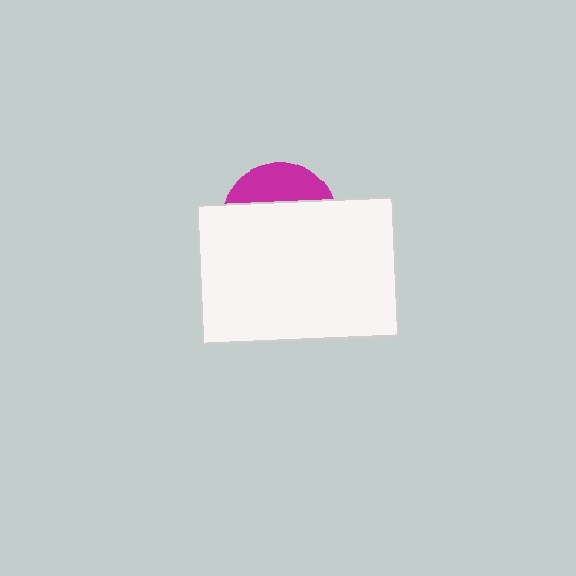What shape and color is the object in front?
The object in front is a white rectangle.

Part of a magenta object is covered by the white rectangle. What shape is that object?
It is a circle.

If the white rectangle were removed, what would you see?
You would see the complete magenta circle.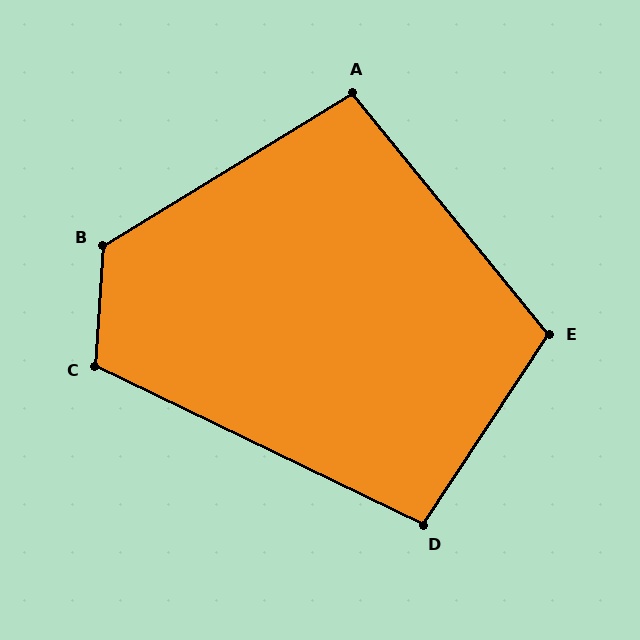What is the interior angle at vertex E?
Approximately 107 degrees (obtuse).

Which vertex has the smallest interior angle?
D, at approximately 98 degrees.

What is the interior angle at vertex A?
Approximately 98 degrees (obtuse).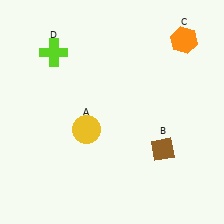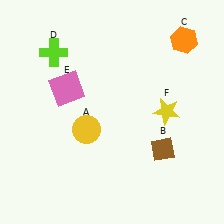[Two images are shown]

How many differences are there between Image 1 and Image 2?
There are 2 differences between the two images.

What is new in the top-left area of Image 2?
A pink square (E) was added in the top-left area of Image 2.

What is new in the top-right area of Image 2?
A yellow star (F) was added in the top-right area of Image 2.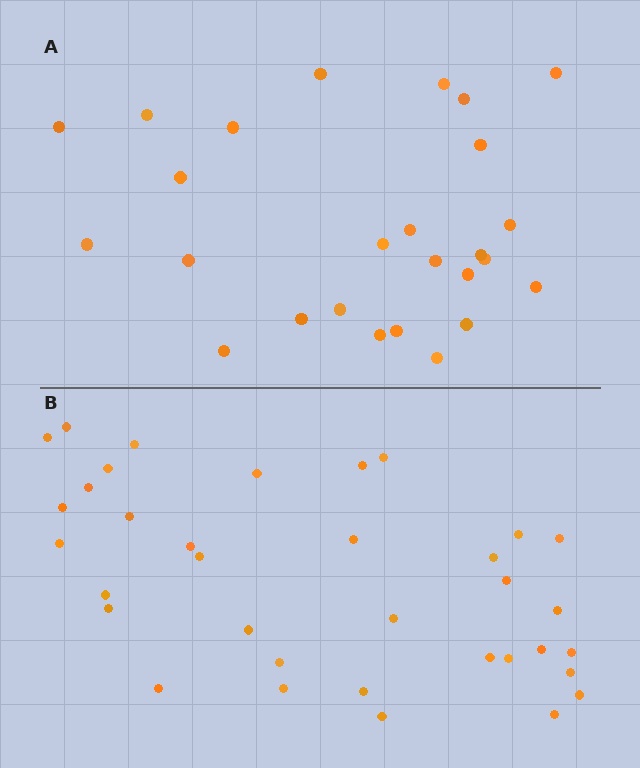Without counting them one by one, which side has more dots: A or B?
Region B (the bottom region) has more dots.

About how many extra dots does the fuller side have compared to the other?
Region B has roughly 8 or so more dots than region A.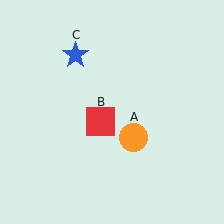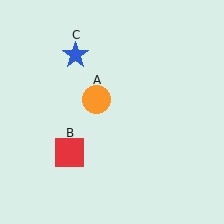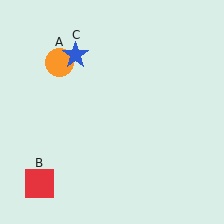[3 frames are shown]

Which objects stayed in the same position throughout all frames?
Blue star (object C) remained stationary.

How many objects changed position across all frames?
2 objects changed position: orange circle (object A), red square (object B).